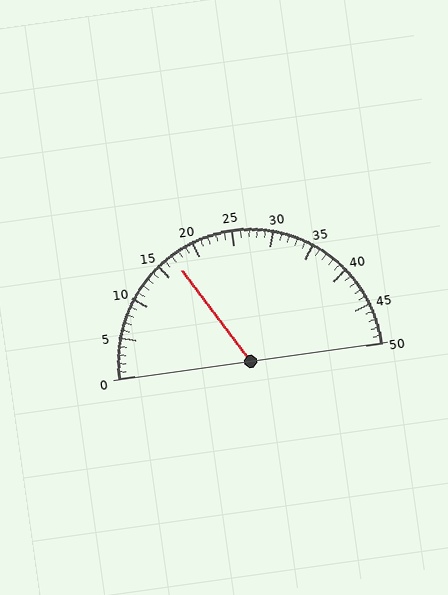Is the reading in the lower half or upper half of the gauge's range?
The reading is in the lower half of the range (0 to 50).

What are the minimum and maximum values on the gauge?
The gauge ranges from 0 to 50.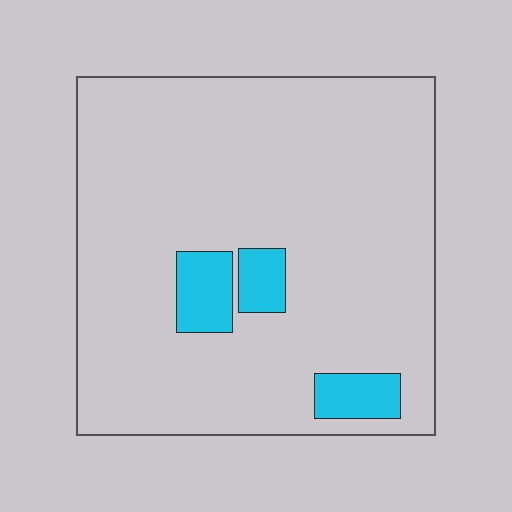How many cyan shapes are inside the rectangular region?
3.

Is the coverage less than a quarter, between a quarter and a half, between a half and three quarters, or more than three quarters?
Less than a quarter.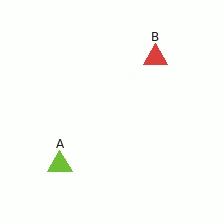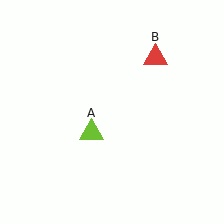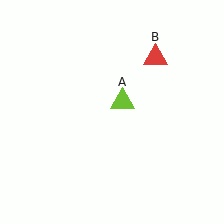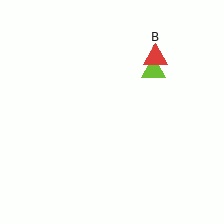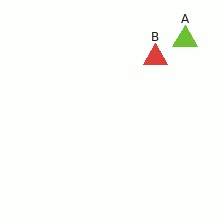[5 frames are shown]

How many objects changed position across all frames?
1 object changed position: lime triangle (object A).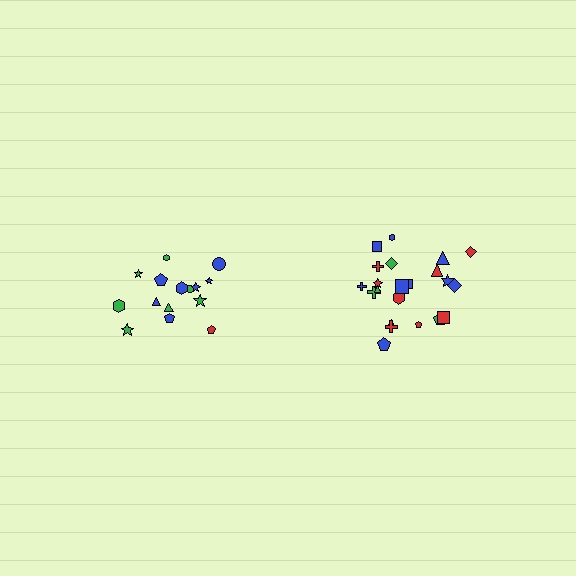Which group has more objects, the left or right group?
The right group.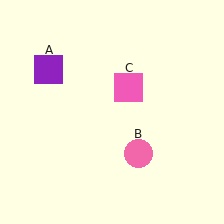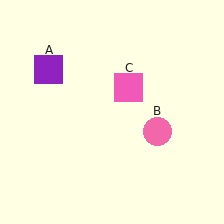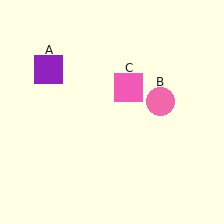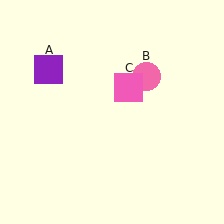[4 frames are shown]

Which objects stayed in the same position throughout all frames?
Purple square (object A) and pink square (object C) remained stationary.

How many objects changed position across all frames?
1 object changed position: pink circle (object B).